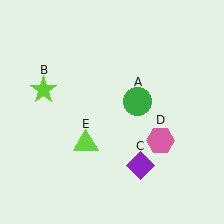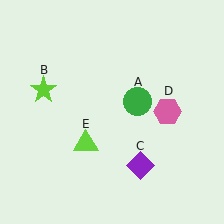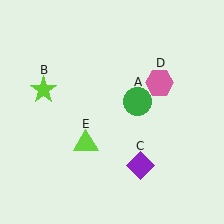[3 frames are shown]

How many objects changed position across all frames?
1 object changed position: pink hexagon (object D).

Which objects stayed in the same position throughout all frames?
Green circle (object A) and lime star (object B) and purple diamond (object C) and lime triangle (object E) remained stationary.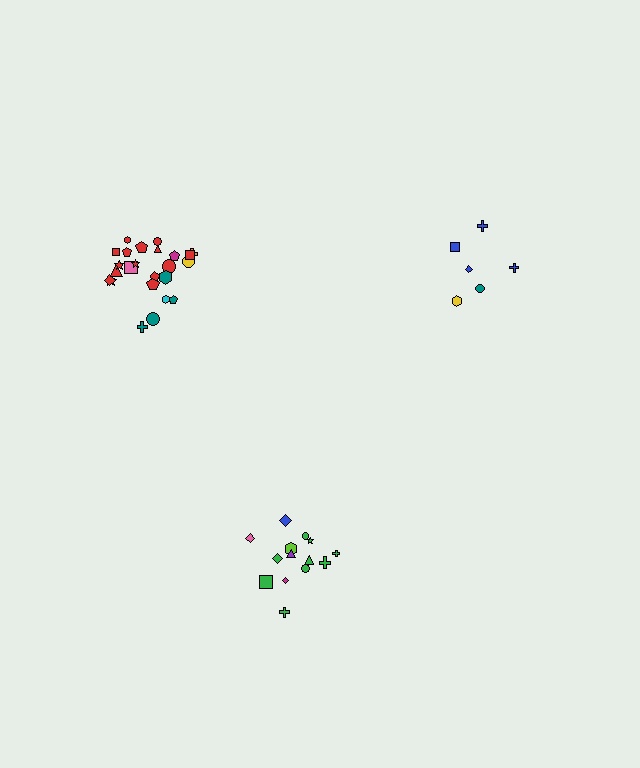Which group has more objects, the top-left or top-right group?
The top-left group.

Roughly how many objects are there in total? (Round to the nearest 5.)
Roughly 45 objects in total.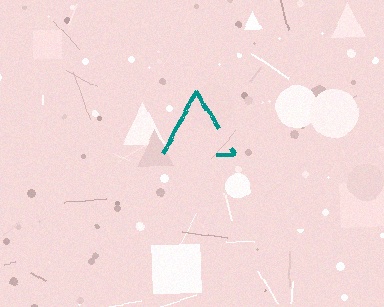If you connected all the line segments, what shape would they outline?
They would outline a triangle.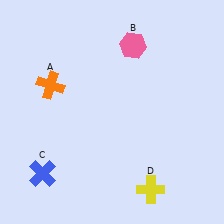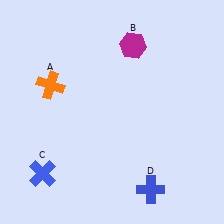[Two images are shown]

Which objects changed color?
B changed from pink to magenta. D changed from yellow to blue.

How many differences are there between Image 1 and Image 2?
There are 2 differences between the two images.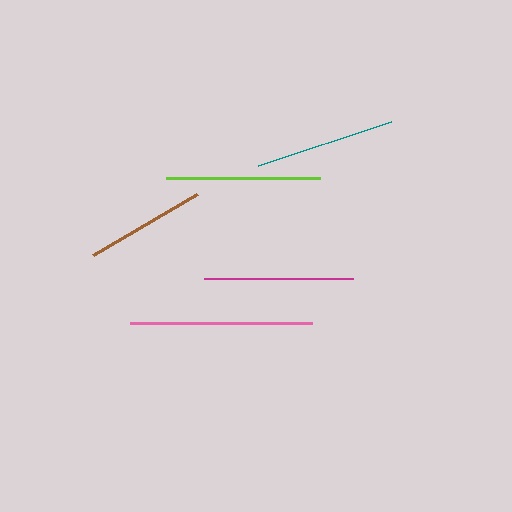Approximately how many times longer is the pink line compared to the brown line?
The pink line is approximately 1.5 times the length of the brown line.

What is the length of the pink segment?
The pink segment is approximately 182 pixels long.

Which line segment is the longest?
The pink line is the longest at approximately 182 pixels.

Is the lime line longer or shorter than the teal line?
The lime line is longer than the teal line.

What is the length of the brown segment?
The brown segment is approximately 120 pixels long.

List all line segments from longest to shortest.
From longest to shortest: pink, lime, magenta, teal, brown.